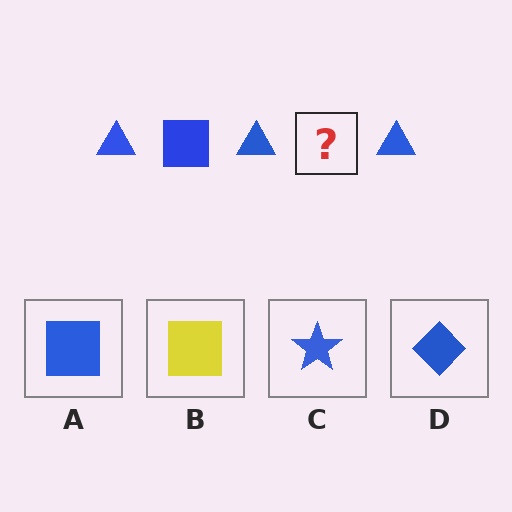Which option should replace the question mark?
Option A.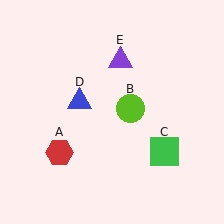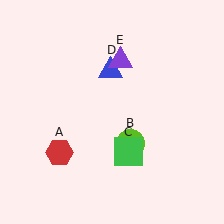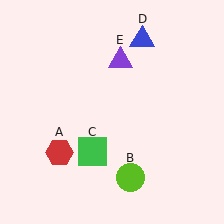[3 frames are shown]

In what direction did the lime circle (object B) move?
The lime circle (object B) moved down.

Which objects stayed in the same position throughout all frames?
Red hexagon (object A) and purple triangle (object E) remained stationary.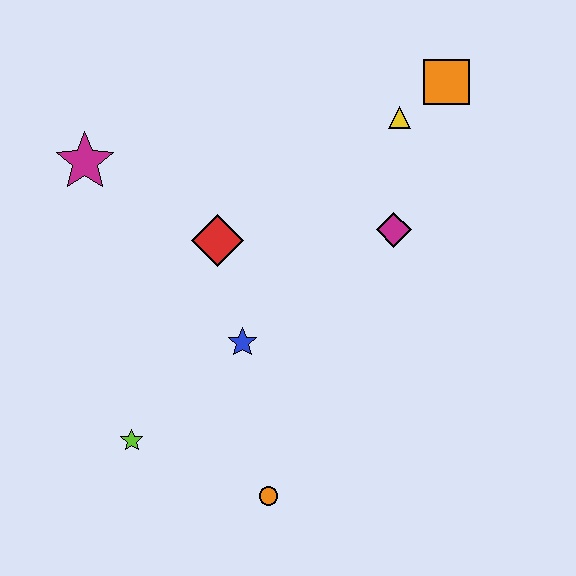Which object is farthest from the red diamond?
The orange square is farthest from the red diamond.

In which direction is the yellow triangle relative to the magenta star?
The yellow triangle is to the right of the magenta star.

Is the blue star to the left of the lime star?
No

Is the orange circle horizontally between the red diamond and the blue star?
No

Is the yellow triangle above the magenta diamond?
Yes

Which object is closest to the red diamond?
The blue star is closest to the red diamond.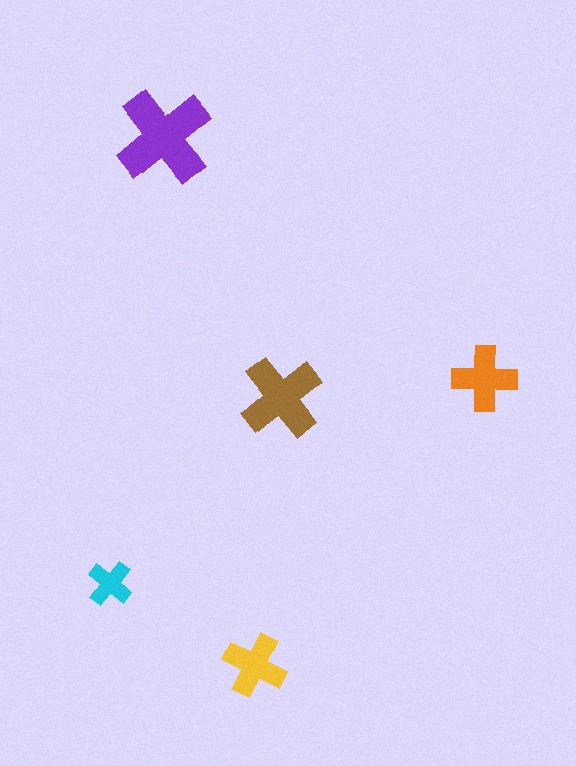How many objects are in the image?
There are 5 objects in the image.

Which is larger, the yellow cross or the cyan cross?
The yellow one.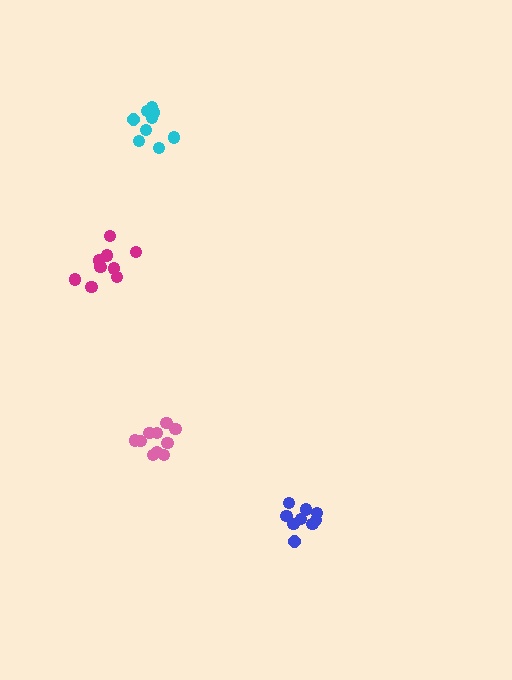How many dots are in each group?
Group 1: 10 dots, Group 2: 9 dots, Group 3: 9 dots, Group 4: 9 dots (37 total).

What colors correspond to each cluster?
The clusters are colored: pink, blue, cyan, magenta.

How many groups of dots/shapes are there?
There are 4 groups.